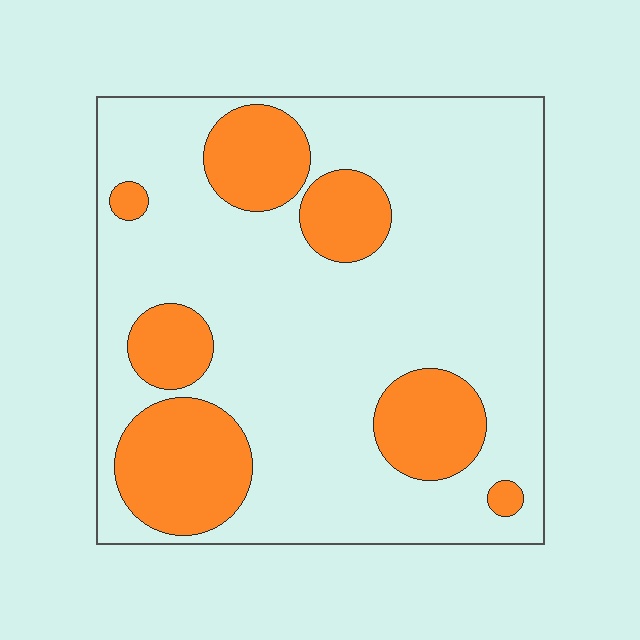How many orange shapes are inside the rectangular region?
7.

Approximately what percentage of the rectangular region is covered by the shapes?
Approximately 25%.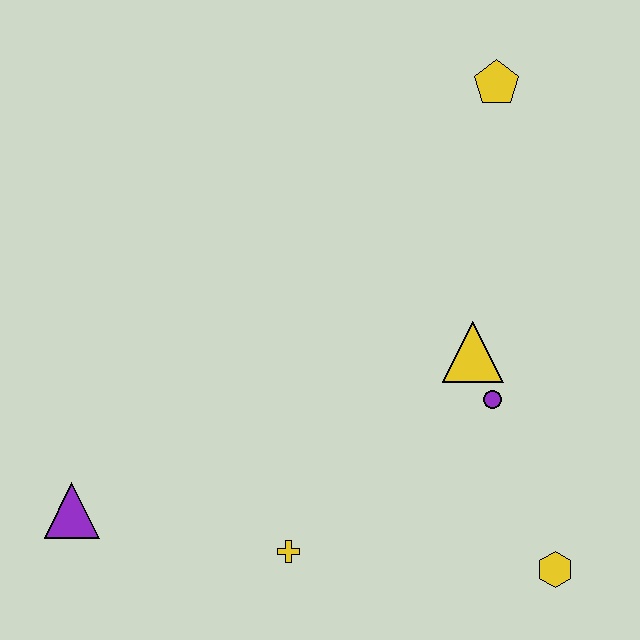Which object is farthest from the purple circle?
The purple triangle is farthest from the purple circle.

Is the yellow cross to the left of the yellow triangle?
Yes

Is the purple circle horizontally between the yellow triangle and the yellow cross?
No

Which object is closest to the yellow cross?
The purple triangle is closest to the yellow cross.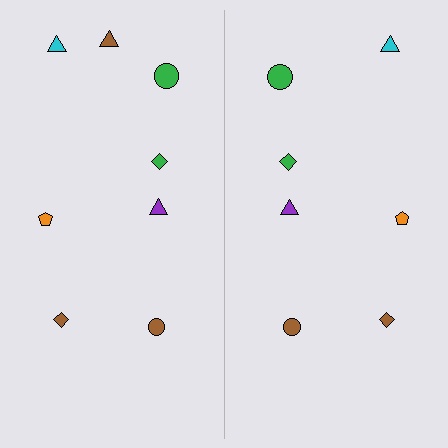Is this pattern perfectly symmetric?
No, the pattern is not perfectly symmetric. A brown triangle is missing from the right side.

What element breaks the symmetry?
A brown triangle is missing from the right side.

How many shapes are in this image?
There are 15 shapes in this image.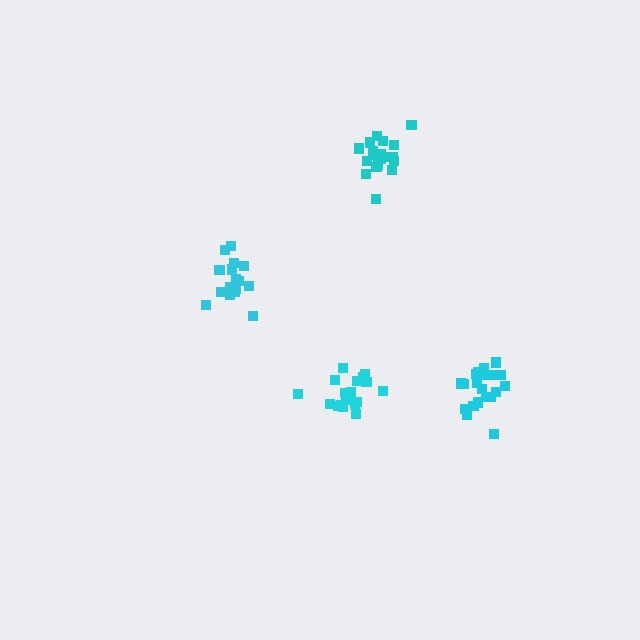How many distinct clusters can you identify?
There are 4 distinct clusters.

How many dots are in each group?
Group 1: 18 dots, Group 2: 20 dots, Group 3: 20 dots, Group 4: 19 dots (77 total).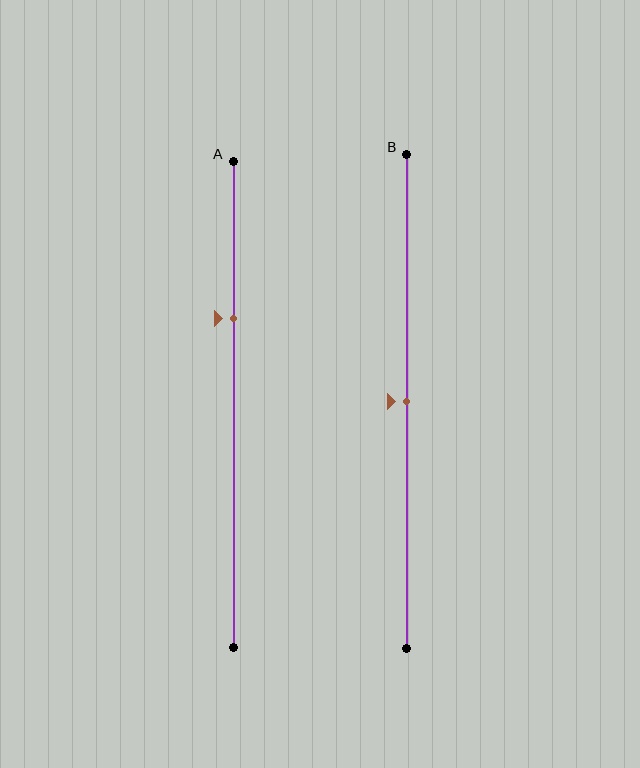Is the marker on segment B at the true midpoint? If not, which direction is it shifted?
Yes, the marker on segment B is at the true midpoint.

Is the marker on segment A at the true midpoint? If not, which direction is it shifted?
No, the marker on segment A is shifted upward by about 18% of the segment length.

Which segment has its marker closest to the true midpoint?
Segment B has its marker closest to the true midpoint.